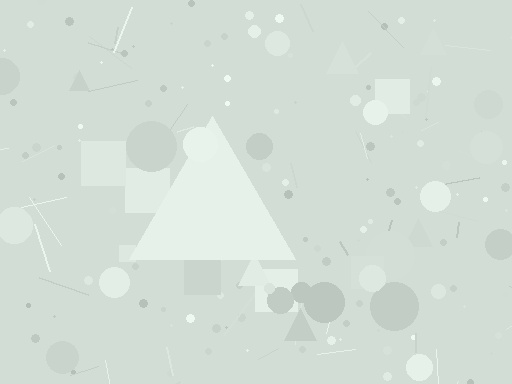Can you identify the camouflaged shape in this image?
The camouflaged shape is a triangle.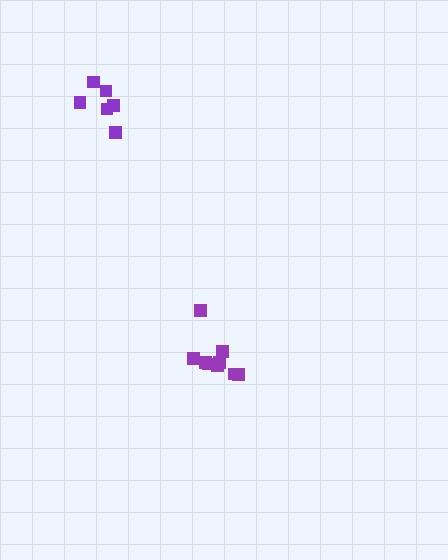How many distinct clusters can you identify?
There are 2 distinct clusters.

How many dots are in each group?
Group 1: 6 dots, Group 2: 9 dots (15 total).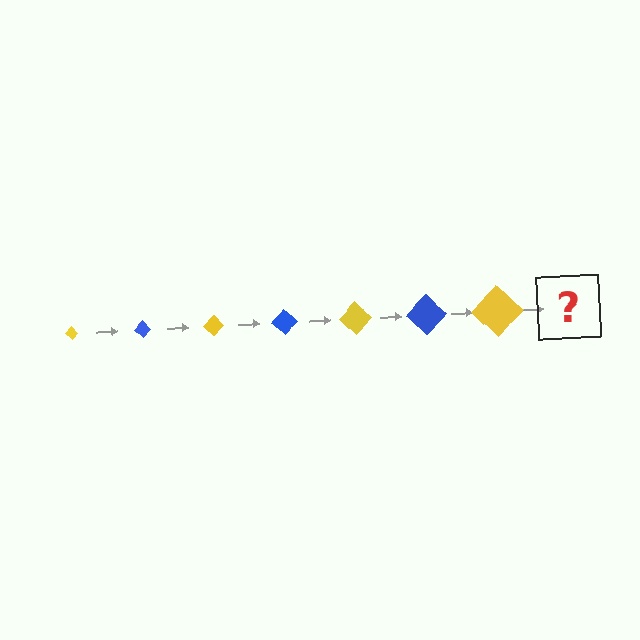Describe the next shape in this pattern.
It should be a blue diamond, larger than the previous one.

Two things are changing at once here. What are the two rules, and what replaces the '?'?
The two rules are that the diamond grows larger each step and the color cycles through yellow and blue. The '?' should be a blue diamond, larger than the previous one.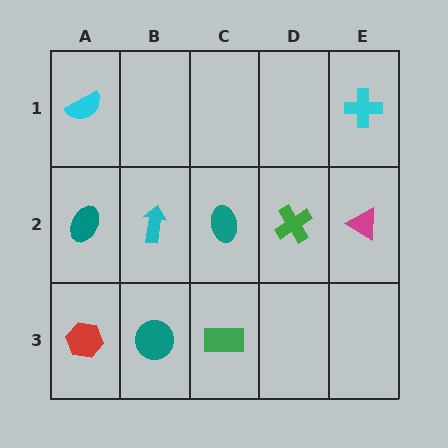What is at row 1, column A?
A cyan semicircle.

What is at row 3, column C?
A green rectangle.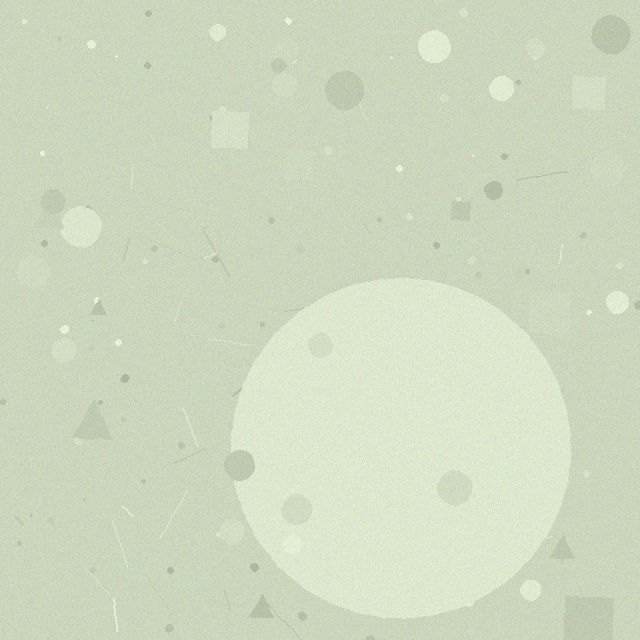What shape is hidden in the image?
A circle is hidden in the image.